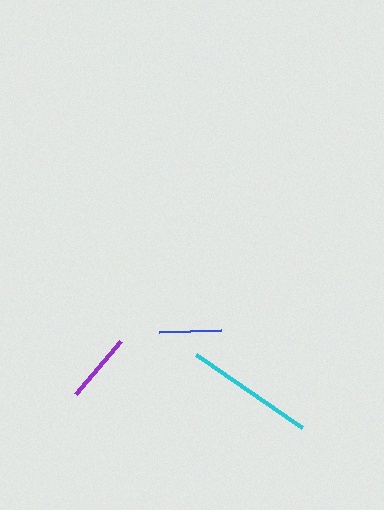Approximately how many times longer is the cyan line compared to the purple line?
The cyan line is approximately 1.9 times the length of the purple line.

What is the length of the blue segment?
The blue segment is approximately 62 pixels long.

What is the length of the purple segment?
The purple segment is approximately 69 pixels long.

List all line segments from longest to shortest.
From longest to shortest: cyan, purple, blue.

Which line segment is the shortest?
The blue line is the shortest at approximately 62 pixels.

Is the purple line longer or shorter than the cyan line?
The cyan line is longer than the purple line.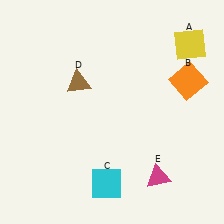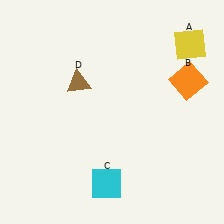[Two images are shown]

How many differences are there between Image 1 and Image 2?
There is 1 difference between the two images.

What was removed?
The magenta triangle (E) was removed in Image 2.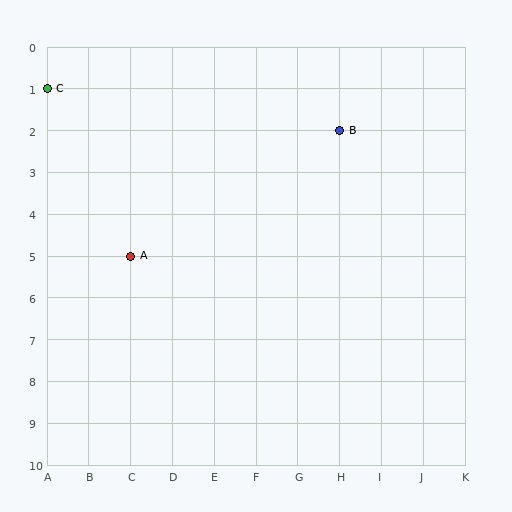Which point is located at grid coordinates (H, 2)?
Point B is at (H, 2).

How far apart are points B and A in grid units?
Points B and A are 5 columns and 3 rows apart (about 5.8 grid units diagonally).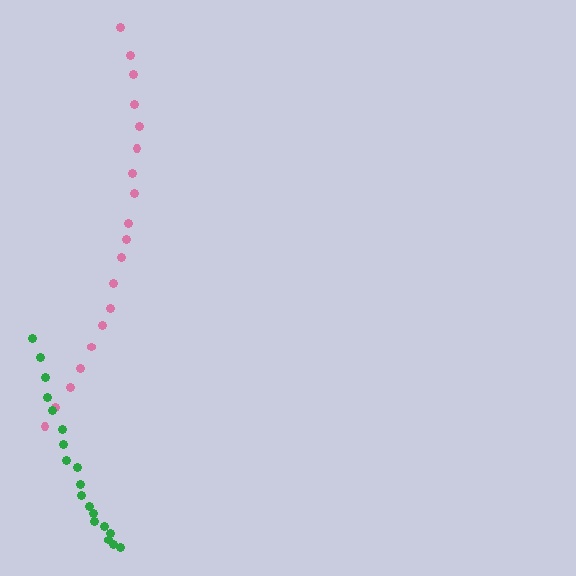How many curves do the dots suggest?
There are 2 distinct paths.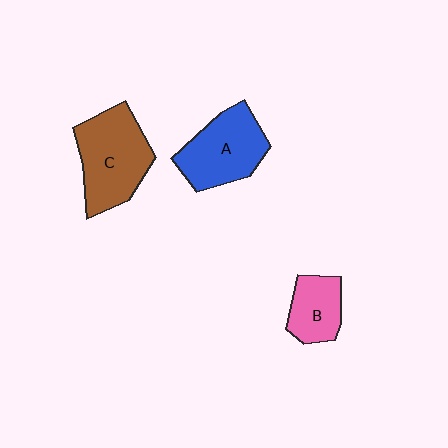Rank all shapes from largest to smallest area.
From largest to smallest: C (brown), A (blue), B (pink).